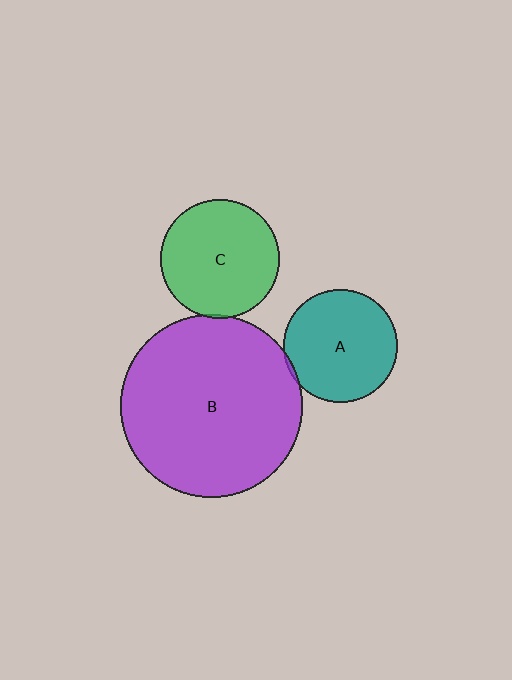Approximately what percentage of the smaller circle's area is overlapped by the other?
Approximately 5%.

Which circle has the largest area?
Circle B (purple).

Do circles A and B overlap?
Yes.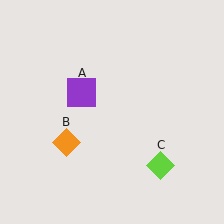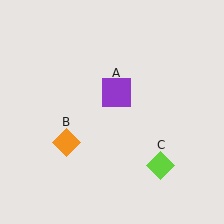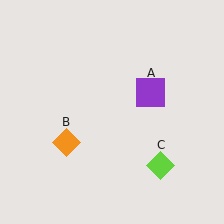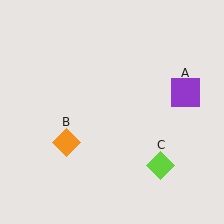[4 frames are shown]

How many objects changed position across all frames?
1 object changed position: purple square (object A).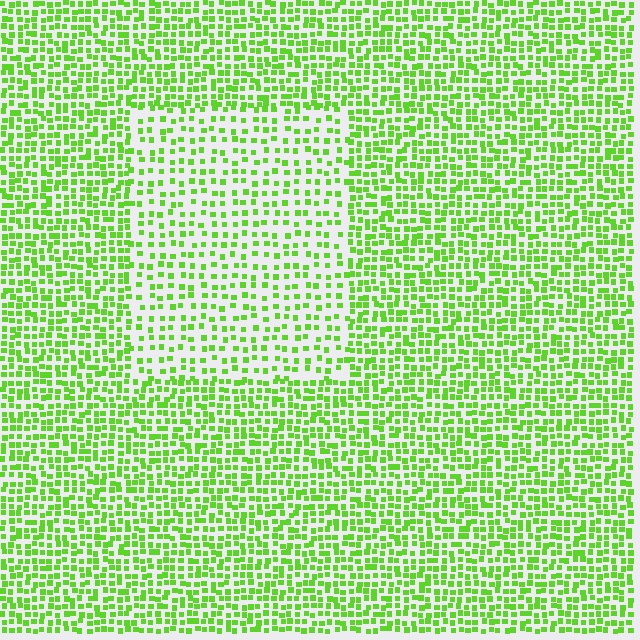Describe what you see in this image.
The image contains small lime elements arranged at two different densities. A rectangle-shaped region is visible where the elements are less densely packed than the surrounding area.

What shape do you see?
I see a rectangle.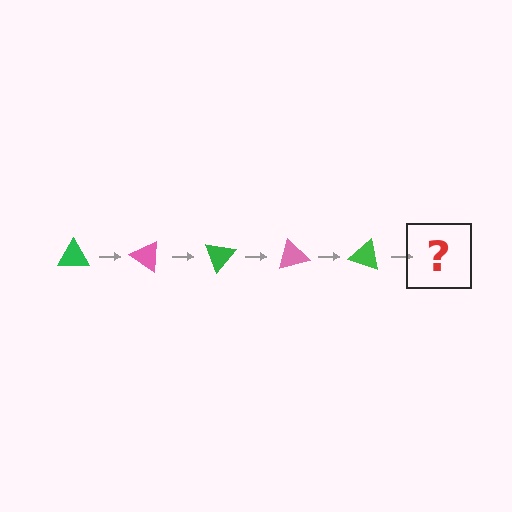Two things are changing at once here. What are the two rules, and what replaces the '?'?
The two rules are that it rotates 35 degrees each step and the color cycles through green and pink. The '?' should be a pink triangle, rotated 175 degrees from the start.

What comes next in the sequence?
The next element should be a pink triangle, rotated 175 degrees from the start.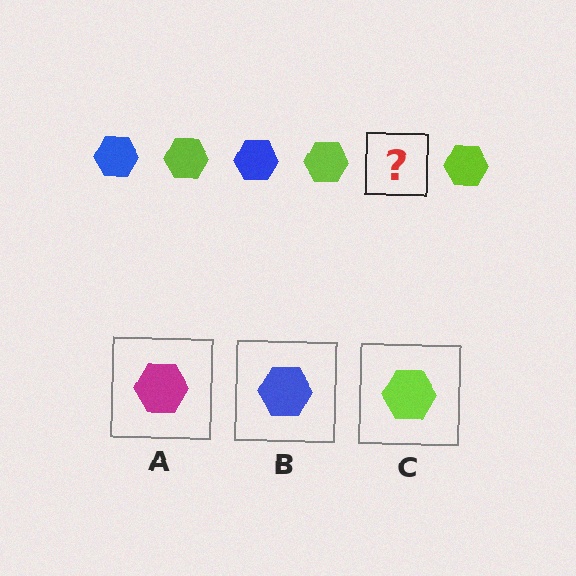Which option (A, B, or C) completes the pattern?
B.